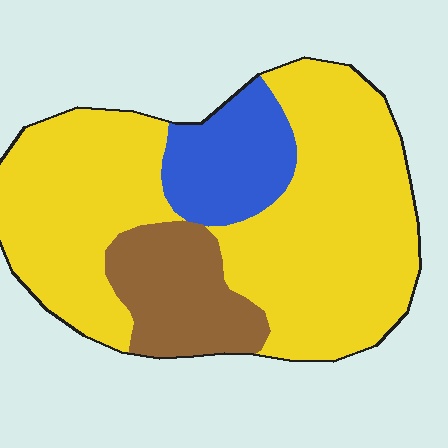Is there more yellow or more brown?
Yellow.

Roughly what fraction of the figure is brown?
Brown covers 16% of the figure.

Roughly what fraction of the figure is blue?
Blue covers about 15% of the figure.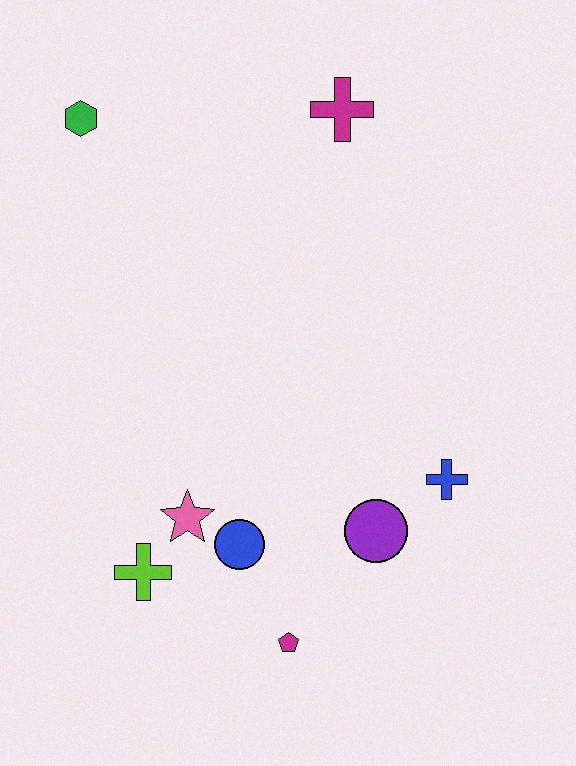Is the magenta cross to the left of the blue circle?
No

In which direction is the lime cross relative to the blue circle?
The lime cross is to the left of the blue circle.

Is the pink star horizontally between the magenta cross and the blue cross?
No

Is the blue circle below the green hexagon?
Yes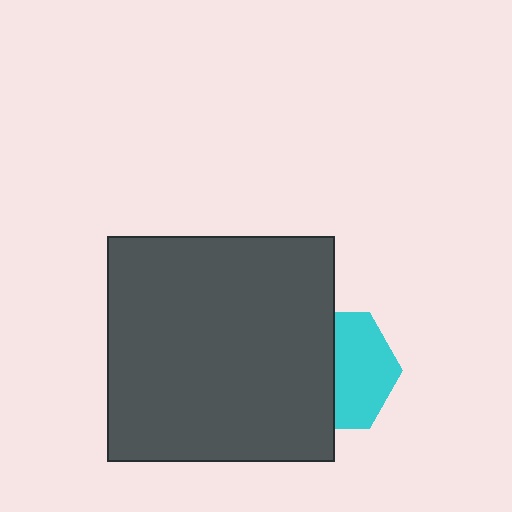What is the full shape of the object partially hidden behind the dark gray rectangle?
The partially hidden object is a cyan hexagon.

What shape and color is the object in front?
The object in front is a dark gray rectangle.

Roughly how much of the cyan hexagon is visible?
About half of it is visible (roughly 50%).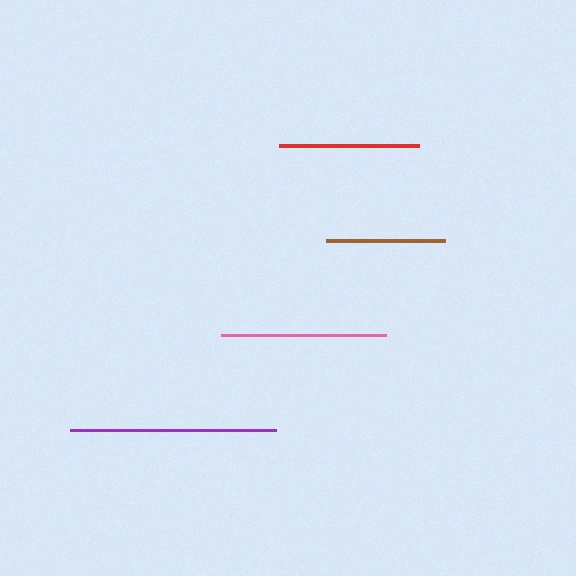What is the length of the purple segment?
The purple segment is approximately 206 pixels long.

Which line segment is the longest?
The purple line is the longest at approximately 206 pixels.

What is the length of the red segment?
The red segment is approximately 140 pixels long.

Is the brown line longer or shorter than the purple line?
The purple line is longer than the brown line.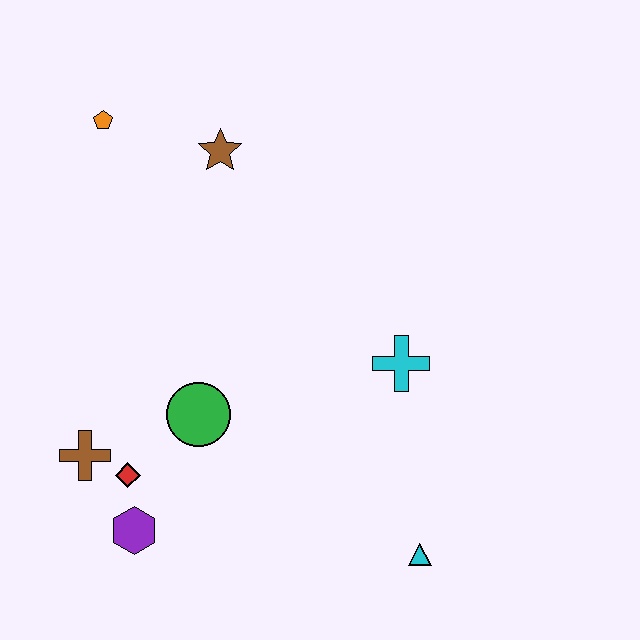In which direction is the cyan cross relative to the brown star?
The cyan cross is below the brown star.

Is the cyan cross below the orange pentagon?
Yes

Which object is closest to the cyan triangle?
The cyan cross is closest to the cyan triangle.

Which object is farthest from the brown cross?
The cyan triangle is farthest from the brown cross.